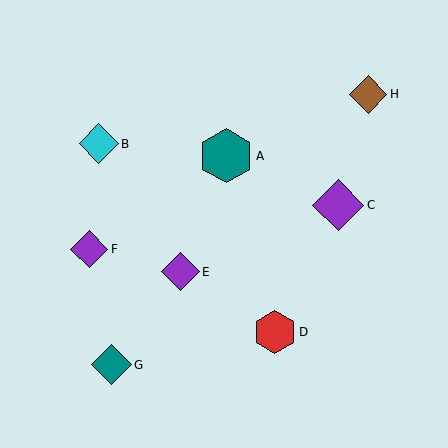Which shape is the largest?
The teal hexagon (labeled A) is the largest.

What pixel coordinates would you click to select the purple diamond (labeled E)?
Click at (181, 272) to select the purple diamond E.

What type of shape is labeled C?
Shape C is a purple diamond.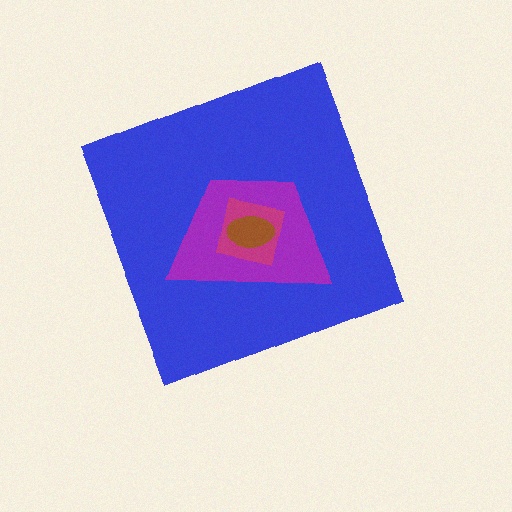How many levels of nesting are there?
4.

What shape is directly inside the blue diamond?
The purple trapezoid.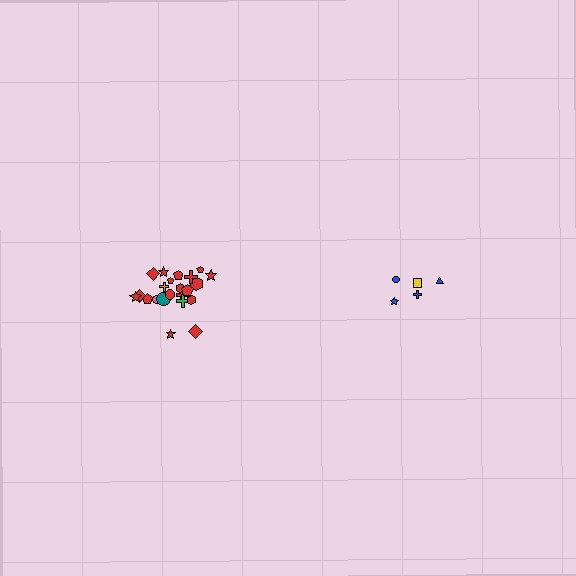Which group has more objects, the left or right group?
The left group.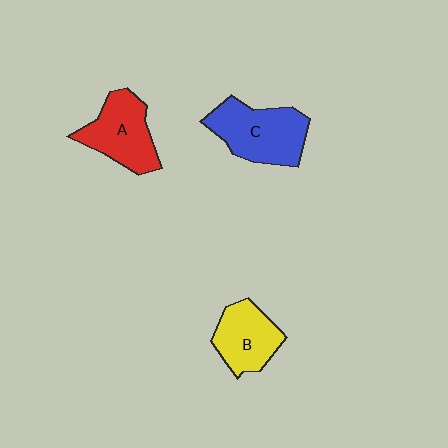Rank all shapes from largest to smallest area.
From largest to smallest: C (blue), A (red), B (yellow).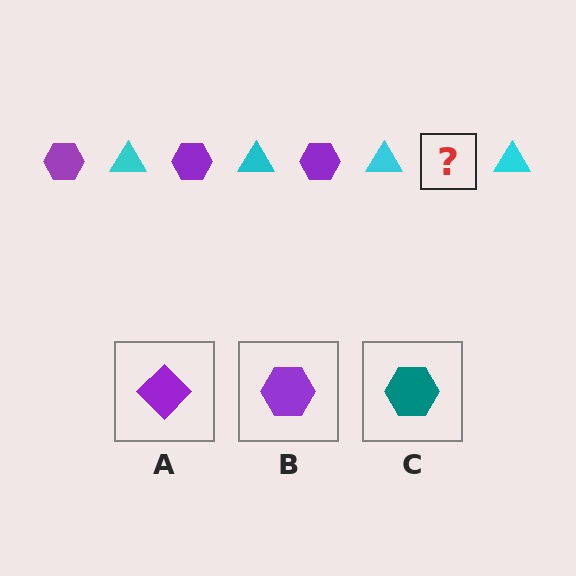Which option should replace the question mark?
Option B.